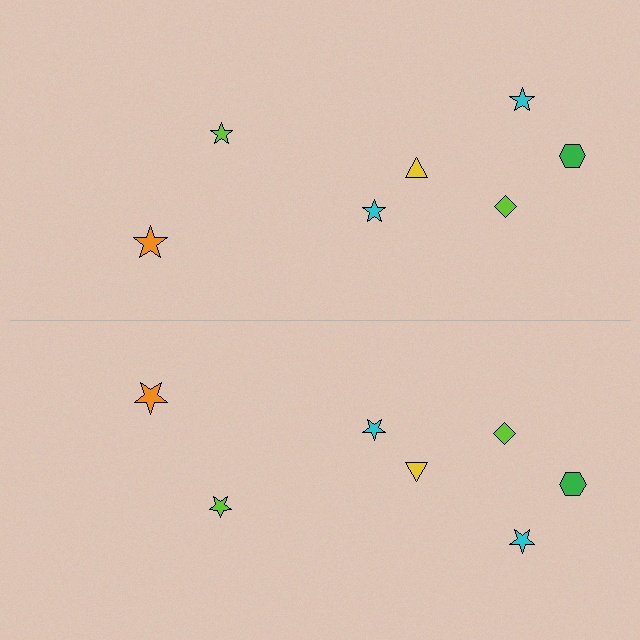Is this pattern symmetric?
Yes, this pattern has bilateral (reflection) symmetry.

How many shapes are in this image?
There are 14 shapes in this image.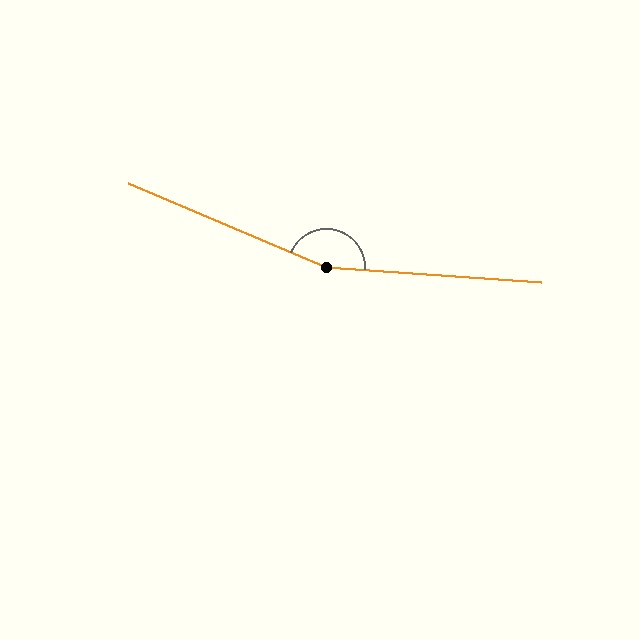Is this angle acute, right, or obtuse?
It is obtuse.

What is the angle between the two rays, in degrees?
Approximately 161 degrees.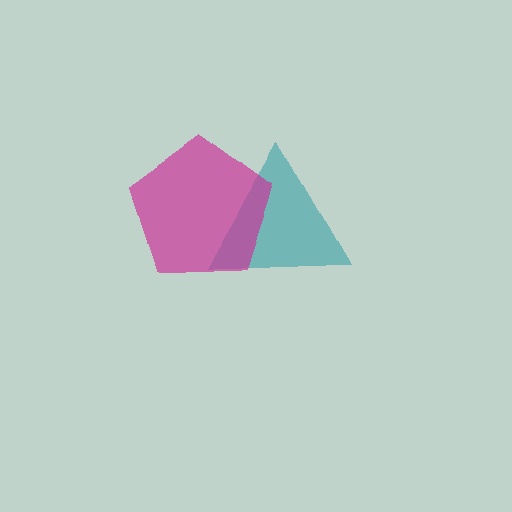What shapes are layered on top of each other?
The layered shapes are: a teal triangle, a magenta pentagon.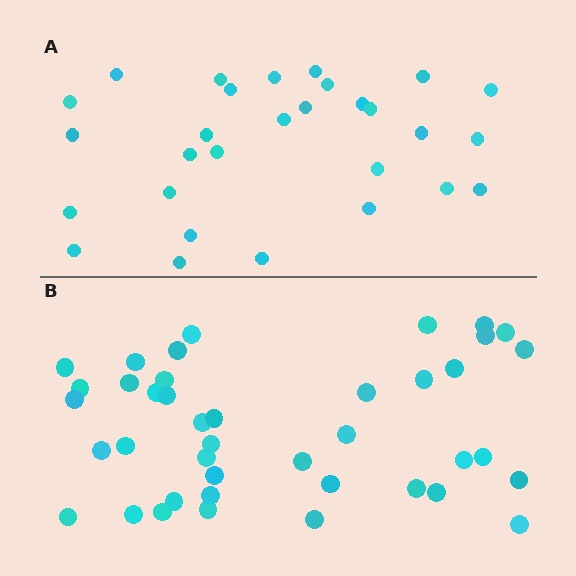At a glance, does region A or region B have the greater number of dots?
Region B (the bottom region) has more dots.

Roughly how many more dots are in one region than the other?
Region B has roughly 12 or so more dots than region A.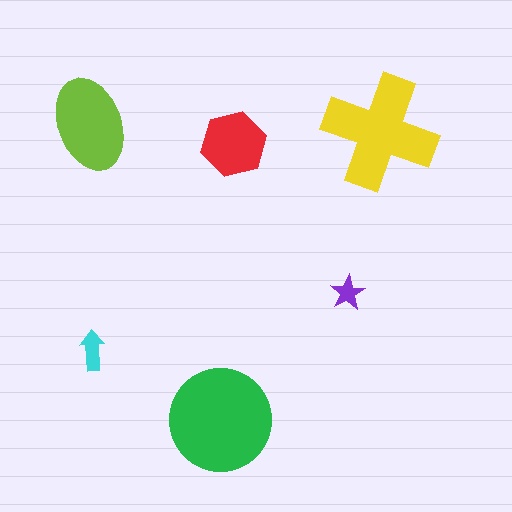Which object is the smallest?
The purple star.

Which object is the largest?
The green circle.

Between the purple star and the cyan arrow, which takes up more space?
The cyan arrow.